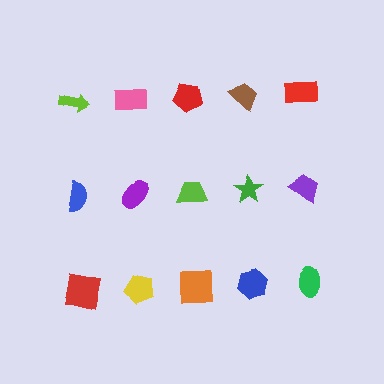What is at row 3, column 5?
A green ellipse.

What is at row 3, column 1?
A red square.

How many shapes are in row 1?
5 shapes.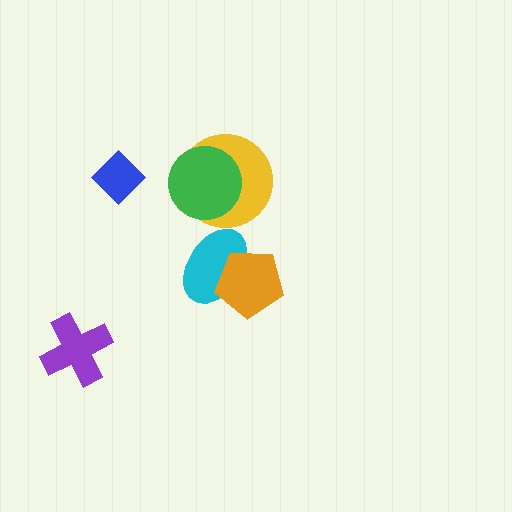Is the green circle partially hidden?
No, no other shape covers it.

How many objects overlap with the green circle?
1 object overlaps with the green circle.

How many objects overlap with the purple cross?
0 objects overlap with the purple cross.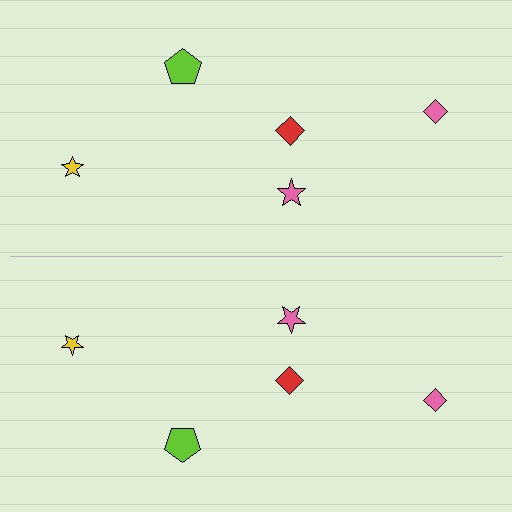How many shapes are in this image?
There are 10 shapes in this image.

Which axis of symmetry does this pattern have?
The pattern has a horizontal axis of symmetry running through the center of the image.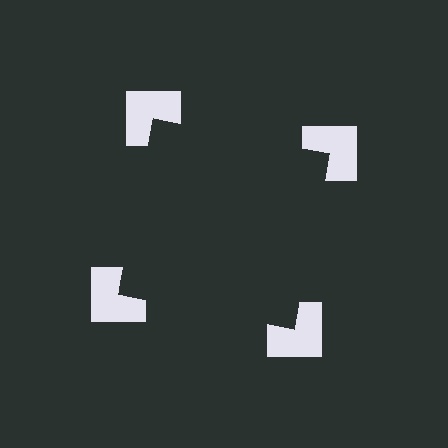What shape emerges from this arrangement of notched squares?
An illusory square — its edges are inferred from the aligned wedge cuts in the notched squares, not physically drawn.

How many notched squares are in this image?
There are 4 — one at each vertex of the illusory square.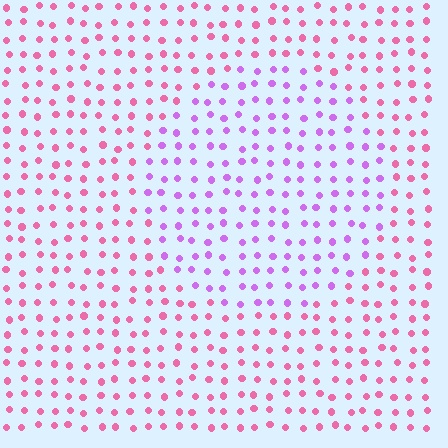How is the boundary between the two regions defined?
The boundary is defined purely by a slight shift in hue (about 44 degrees). Spacing, size, and orientation are identical on both sides.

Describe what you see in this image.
The image is filled with small pink elements in a uniform arrangement. A circle-shaped region is visible where the elements are tinted to a slightly different hue, forming a subtle color boundary.